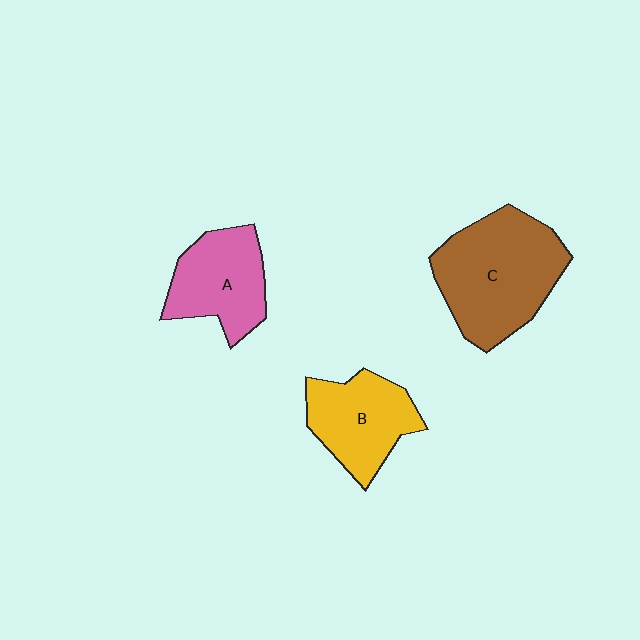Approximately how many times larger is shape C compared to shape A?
Approximately 1.5 times.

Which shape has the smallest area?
Shape A (pink).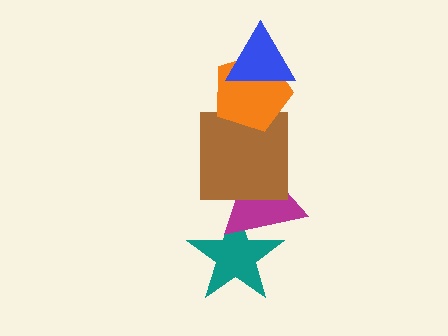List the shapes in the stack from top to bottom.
From top to bottom: the blue triangle, the orange pentagon, the brown square, the magenta triangle, the teal star.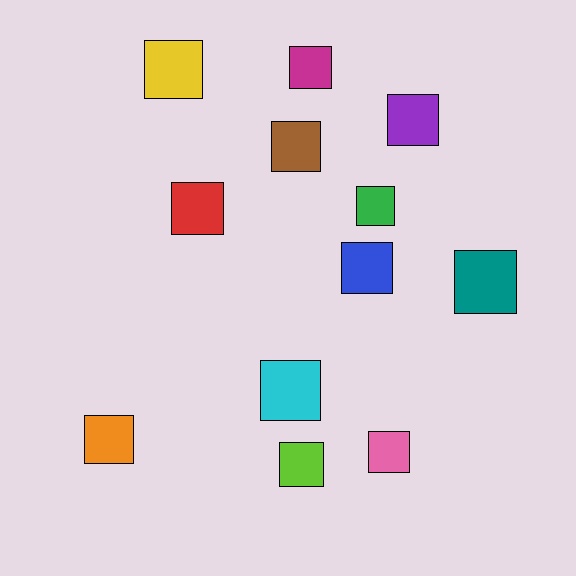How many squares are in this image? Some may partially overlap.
There are 12 squares.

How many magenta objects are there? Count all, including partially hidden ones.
There is 1 magenta object.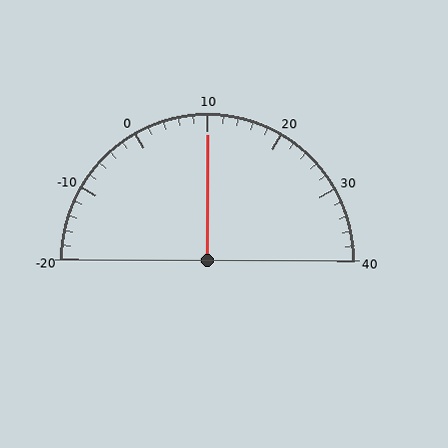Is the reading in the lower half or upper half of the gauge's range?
The reading is in the upper half of the range (-20 to 40).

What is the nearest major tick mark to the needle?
The nearest major tick mark is 10.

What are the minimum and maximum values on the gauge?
The gauge ranges from -20 to 40.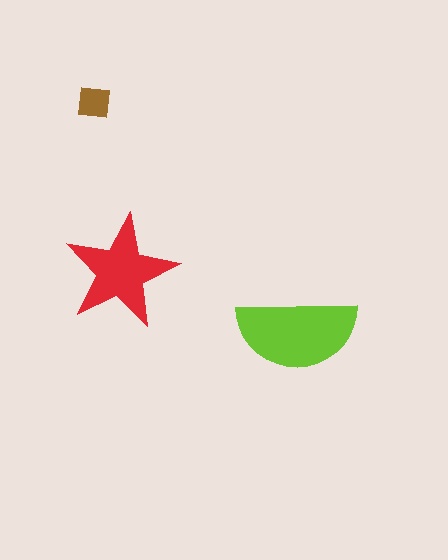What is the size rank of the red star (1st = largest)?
2nd.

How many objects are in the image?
There are 3 objects in the image.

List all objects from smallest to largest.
The brown square, the red star, the lime semicircle.